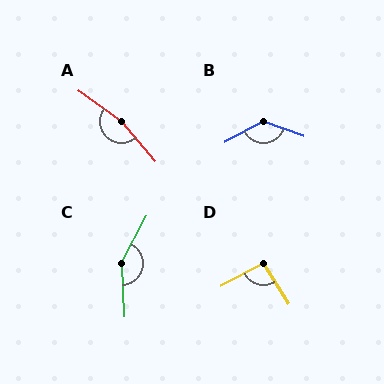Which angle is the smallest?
D, at approximately 93 degrees.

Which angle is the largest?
A, at approximately 166 degrees.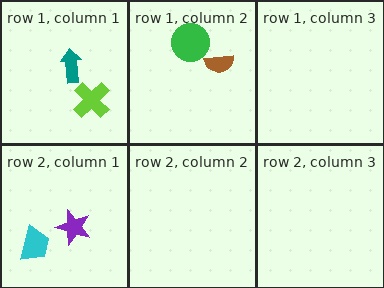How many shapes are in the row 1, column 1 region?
2.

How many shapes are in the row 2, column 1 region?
2.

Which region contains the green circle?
The row 1, column 2 region.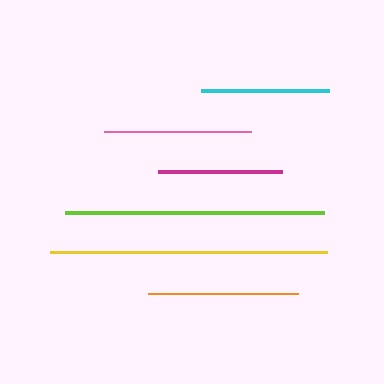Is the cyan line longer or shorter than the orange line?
The orange line is longer than the cyan line.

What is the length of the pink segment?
The pink segment is approximately 147 pixels long.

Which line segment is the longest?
The yellow line is the longest at approximately 278 pixels.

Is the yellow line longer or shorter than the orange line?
The yellow line is longer than the orange line.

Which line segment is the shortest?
The magenta line is the shortest at approximately 124 pixels.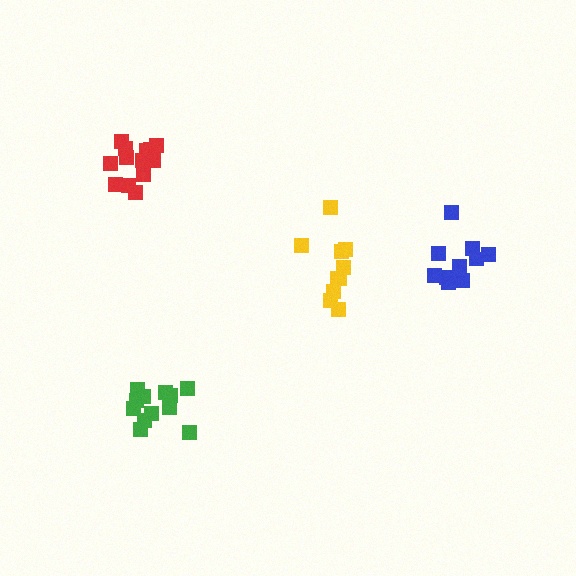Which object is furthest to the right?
The blue cluster is rightmost.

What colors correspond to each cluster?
The clusters are colored: green, yellow, red, blue.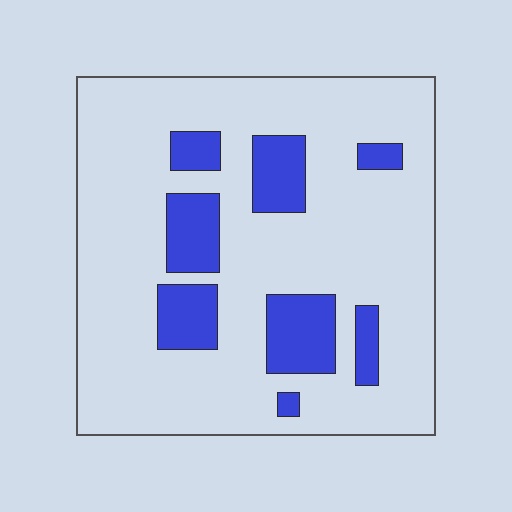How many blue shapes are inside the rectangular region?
8.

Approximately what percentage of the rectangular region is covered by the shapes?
Approximately 20%.